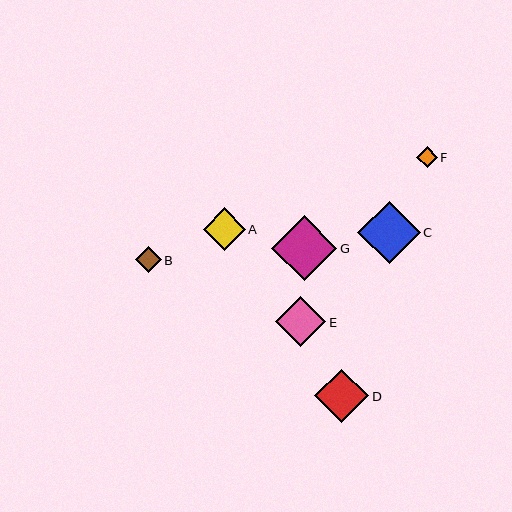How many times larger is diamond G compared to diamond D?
Diamond G is approximately 1.2 times the size of diamond D.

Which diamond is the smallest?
Diamond F is the smallest with a size of approximately 21 pixels.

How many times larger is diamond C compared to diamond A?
Diamond C is approximately 1.5 times the size of diamond A.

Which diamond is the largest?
Diamond G is the largest with a size of approximately 65 pixels.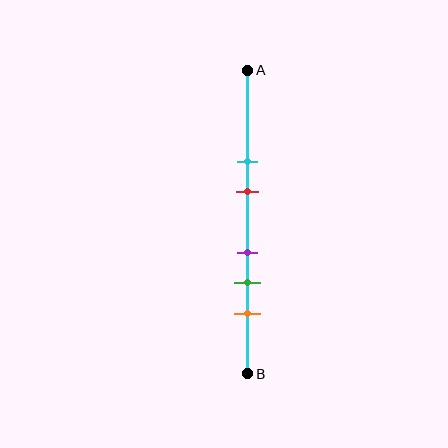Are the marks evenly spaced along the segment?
No, the marks are not evenly spaced.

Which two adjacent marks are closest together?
The purple and green marks are the closest adjacent pair.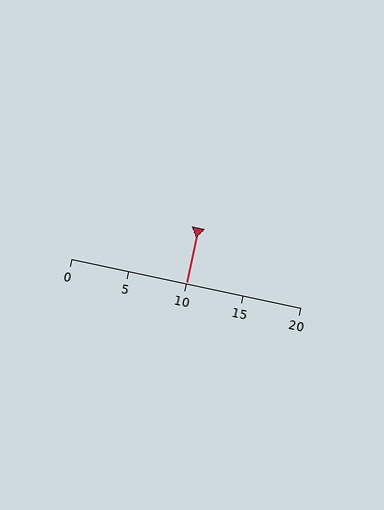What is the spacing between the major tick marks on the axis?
The major ticks are spaced 5 apart.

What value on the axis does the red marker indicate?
The marker indicates approximately 10.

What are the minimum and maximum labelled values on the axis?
The axis runs from 0 to 20.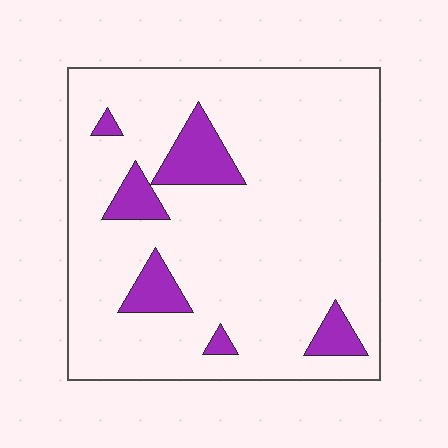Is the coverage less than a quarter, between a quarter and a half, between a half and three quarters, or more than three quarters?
Less than a quarter.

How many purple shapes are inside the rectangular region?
6.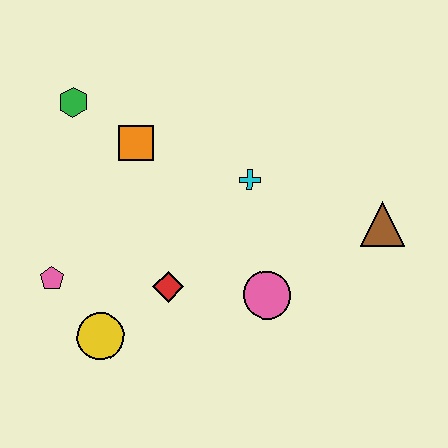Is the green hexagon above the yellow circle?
Yes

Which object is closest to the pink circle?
The red diamond is closest to the pink circle.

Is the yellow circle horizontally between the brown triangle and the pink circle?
No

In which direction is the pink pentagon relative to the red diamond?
The pink pentagon is to the left of the red diamond.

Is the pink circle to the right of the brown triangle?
No